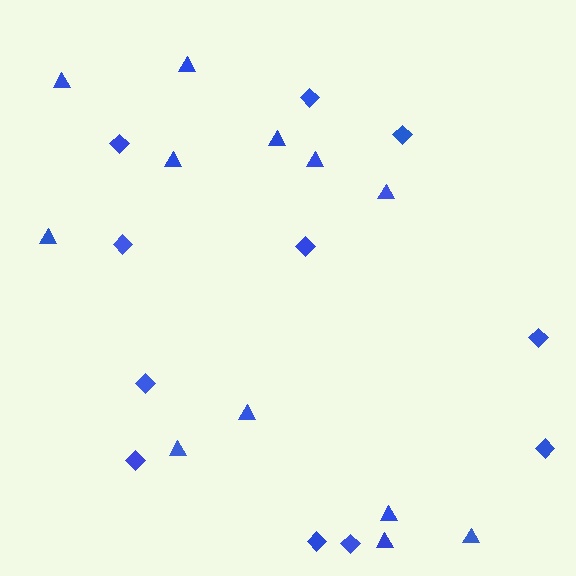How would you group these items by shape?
There are 2 groups: one group of triangles (12) and one group of diamonds (11).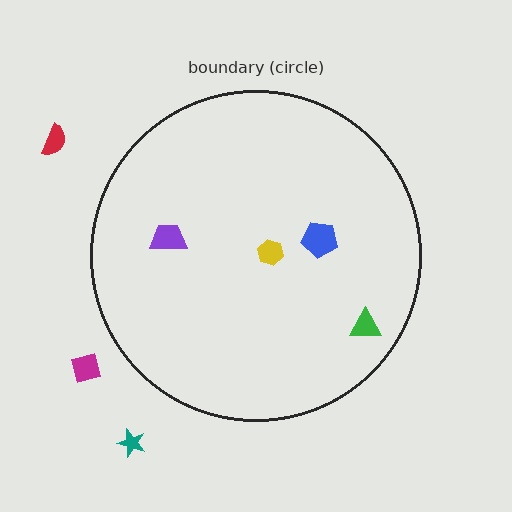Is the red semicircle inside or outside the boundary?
Outside.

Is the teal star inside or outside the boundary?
Outside.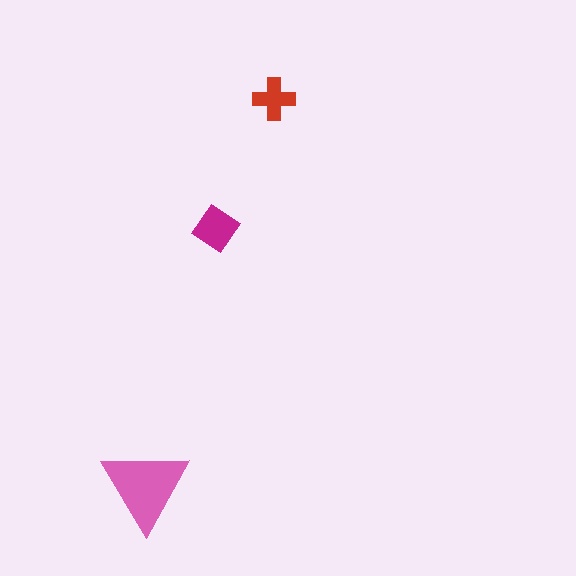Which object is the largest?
The pink triangle.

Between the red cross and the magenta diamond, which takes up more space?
The magenta diamond.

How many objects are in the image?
There are 3 objects in the image.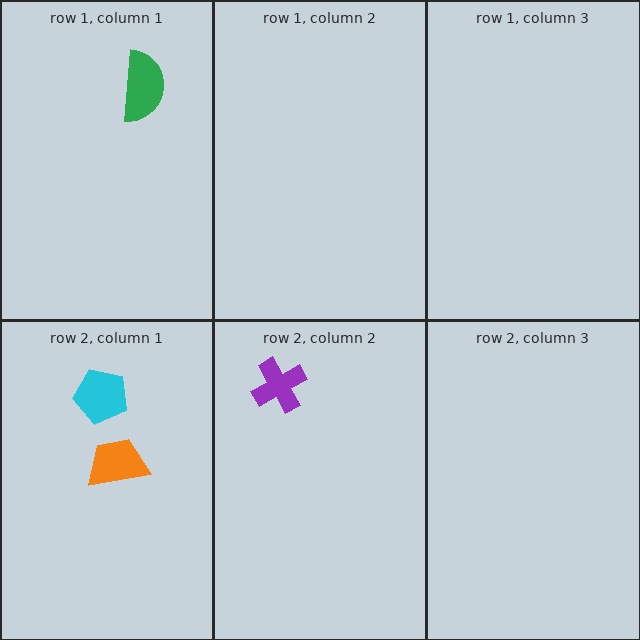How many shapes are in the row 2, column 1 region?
2.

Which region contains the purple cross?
The row 2, column 2 region.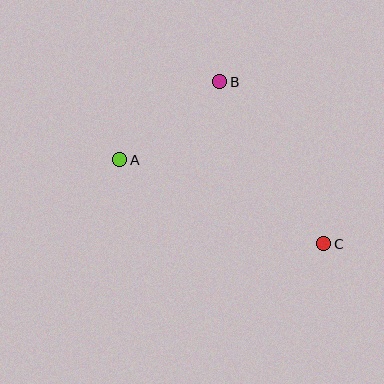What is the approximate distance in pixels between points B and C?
The distance between B and C is approximately 192 pixels.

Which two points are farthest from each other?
Points A and C are farthest from each other.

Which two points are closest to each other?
Points A and B are closest to each other.